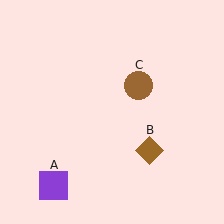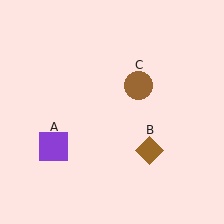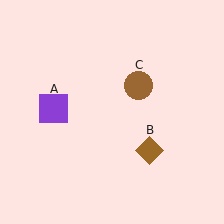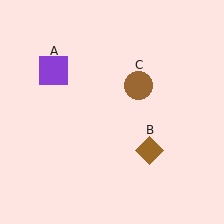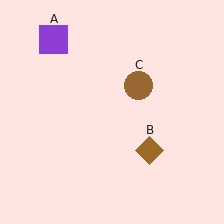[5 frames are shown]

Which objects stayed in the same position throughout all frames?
Brown diamond (object B) and brown circle (object C) remained stationary.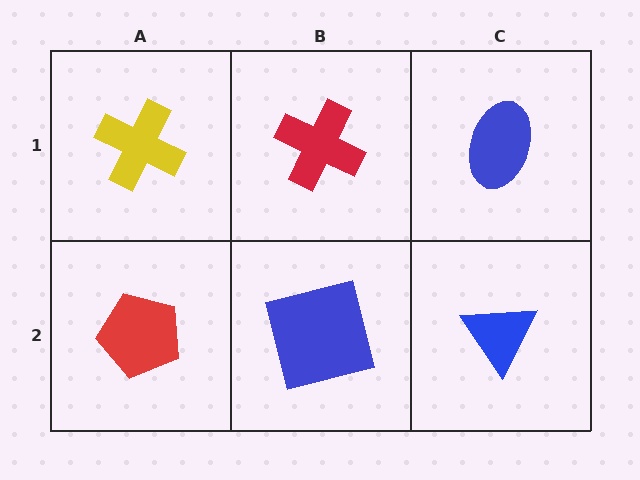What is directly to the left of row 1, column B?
A yellow cross.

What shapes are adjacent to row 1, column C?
A blue triangle (row 2, column C), a red cross (row 1, column B).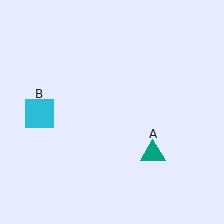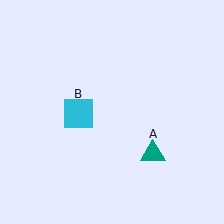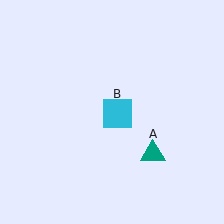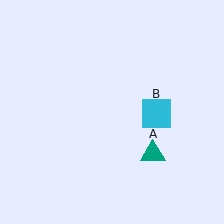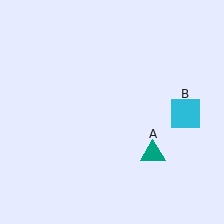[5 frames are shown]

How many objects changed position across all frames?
1 object changed position: cyan square (object B).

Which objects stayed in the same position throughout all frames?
Teal triangle (object A) remained stationary.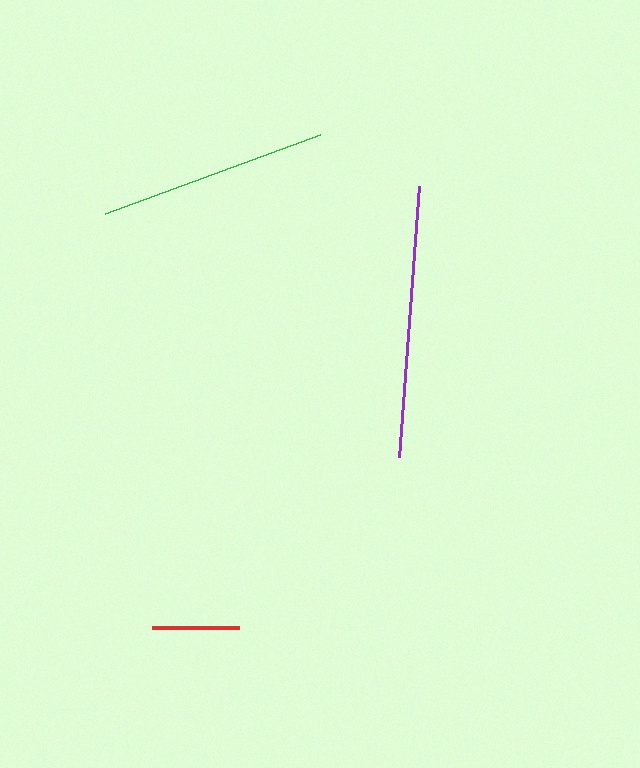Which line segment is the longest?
The purple line is the longest at approximately 272 pixels.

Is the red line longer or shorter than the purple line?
The purple line is longer than the red line.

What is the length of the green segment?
The green segment is approximately 229 pixels long.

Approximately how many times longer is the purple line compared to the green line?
The purple line is approximately 1.2 times the length of the green line.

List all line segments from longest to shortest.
From longest to shortest: purple, green, red.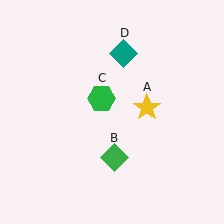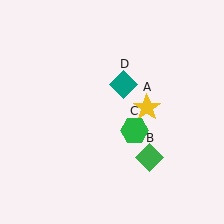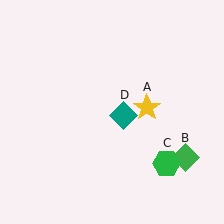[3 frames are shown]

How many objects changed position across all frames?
3 objects changed position: green diamond (object B), green hexagon (object C), teal diamond (object D).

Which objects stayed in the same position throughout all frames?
Yellow star (object A) remained stationary.